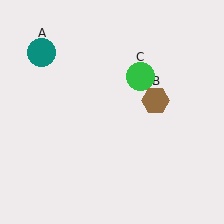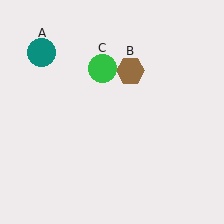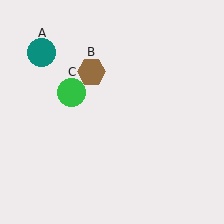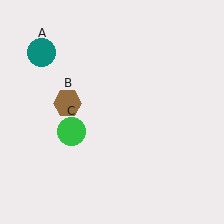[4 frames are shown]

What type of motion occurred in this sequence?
The brown hexagon (object B), green circle (object C) rotated counterclockwise around the center of the scene.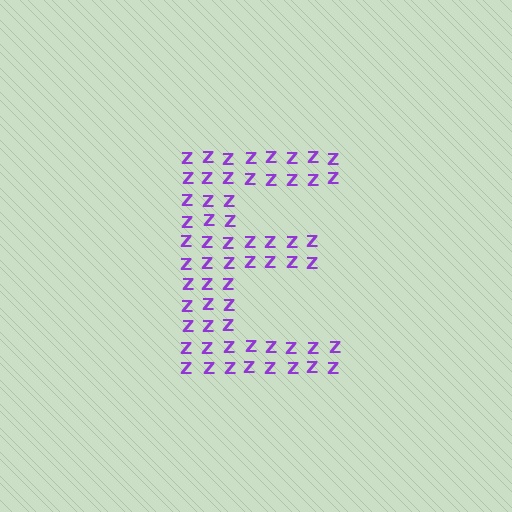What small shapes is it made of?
It is made of small letter Z's.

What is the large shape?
The large shape is the letter E.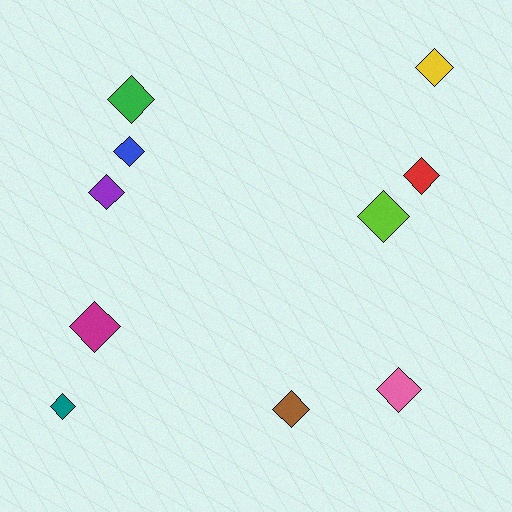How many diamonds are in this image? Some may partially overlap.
There are 10 diamonds.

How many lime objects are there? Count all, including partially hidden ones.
There is 1 lime object.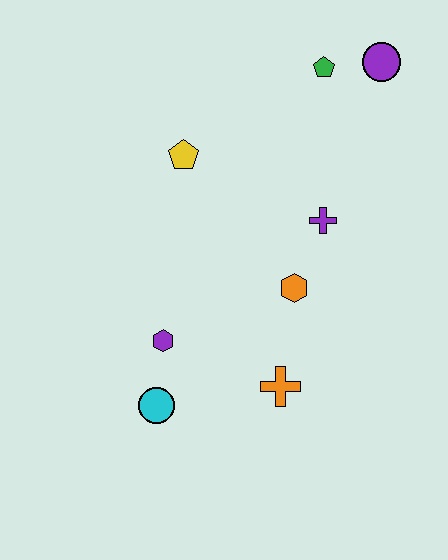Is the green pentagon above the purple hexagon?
Yes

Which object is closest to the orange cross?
The orange hexagon is closest to the orange cross.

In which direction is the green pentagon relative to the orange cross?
The green pentagon is above the orange cross.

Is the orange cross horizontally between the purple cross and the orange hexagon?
No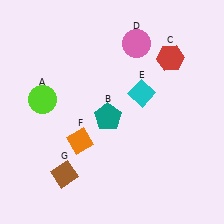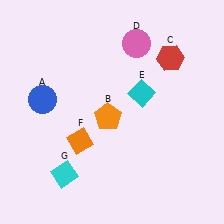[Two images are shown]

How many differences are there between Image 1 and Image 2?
There are 3 differences between the two images.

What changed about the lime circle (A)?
In Image 1, A is lime. In Image 2, it changed to blue.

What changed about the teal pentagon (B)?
In Image 1, B is teal. In Image 2, it changed to orange.